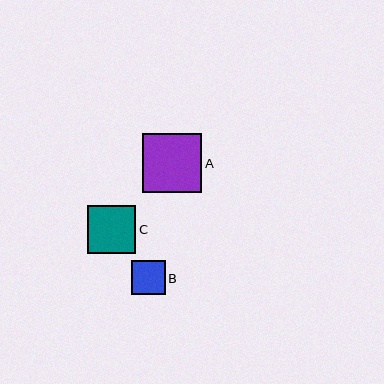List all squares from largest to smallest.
From largest to smallest: A, C, B.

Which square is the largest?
Square A is the largest with a size of approximately 59 pixels.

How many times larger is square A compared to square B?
Square A is approximately 1.7 times the size of square B.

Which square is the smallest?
Square B is the smallest with a size of approximately 34 pixels.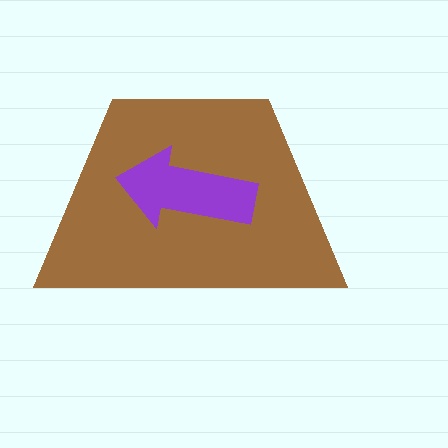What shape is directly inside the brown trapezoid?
The purple arrow.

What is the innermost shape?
The purple arrow.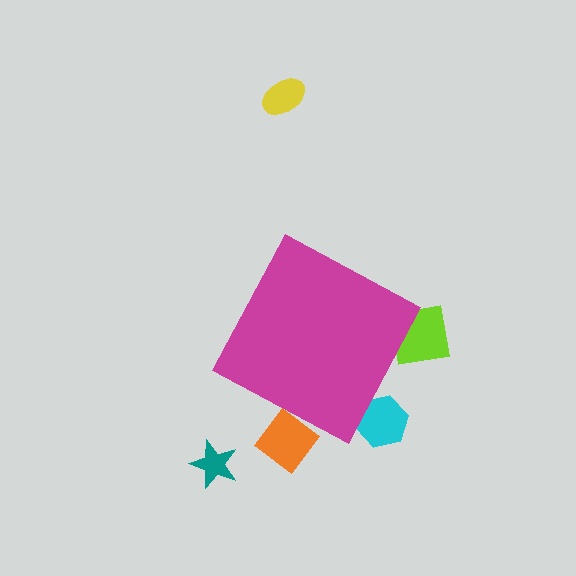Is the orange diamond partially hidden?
Yes, the orange diamond is partially hidden behind the magenta diamond.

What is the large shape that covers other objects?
A magenta diamond.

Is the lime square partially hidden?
Yes, the lime square is partially hidden behind the magenta diamond.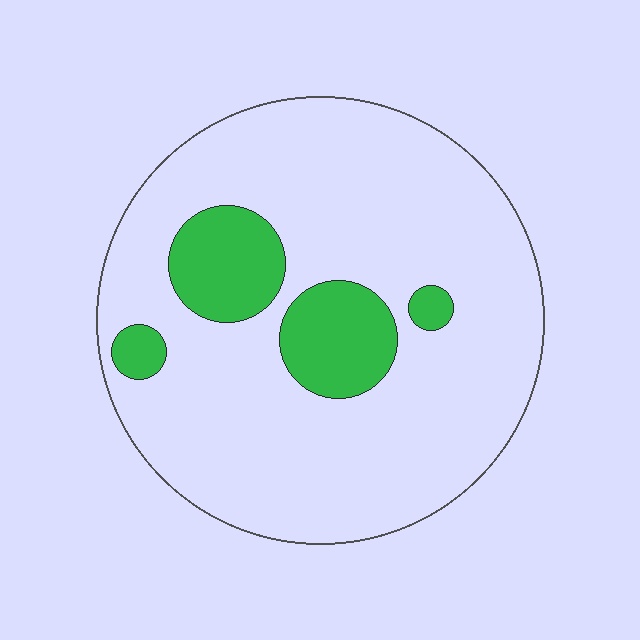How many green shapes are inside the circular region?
4.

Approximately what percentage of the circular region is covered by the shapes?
Approximately 15%.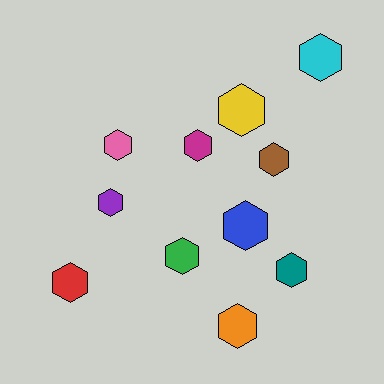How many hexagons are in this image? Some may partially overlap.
There are 11 hexagons.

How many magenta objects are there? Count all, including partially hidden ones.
There is 1 magenta object.